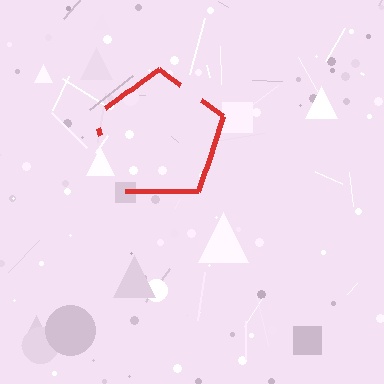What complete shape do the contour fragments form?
The contour fragments form a pentagon.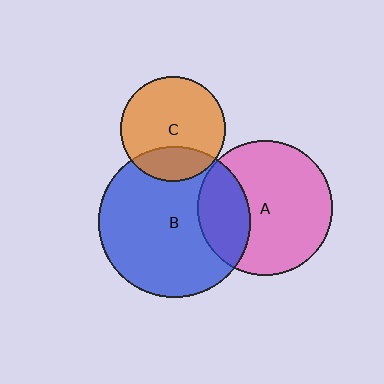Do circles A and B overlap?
Yes.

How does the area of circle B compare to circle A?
Approximately 1.3 times.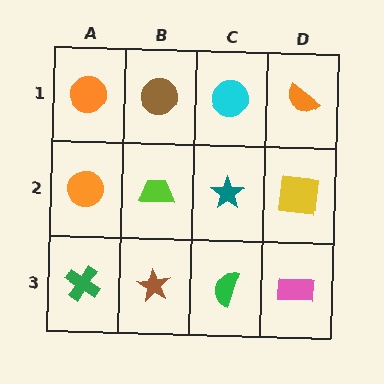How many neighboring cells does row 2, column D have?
3.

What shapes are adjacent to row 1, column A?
An orange circle (row 2, column A), a brown circle (row 1, column B).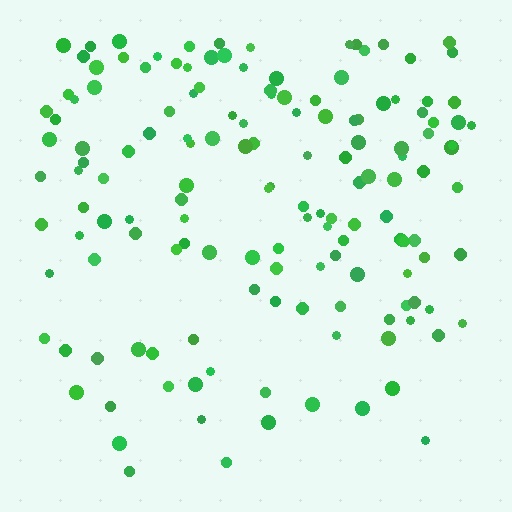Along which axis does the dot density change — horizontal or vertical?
Vertical.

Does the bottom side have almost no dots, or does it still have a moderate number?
Still a moderate number, just noticeably fewer than the top.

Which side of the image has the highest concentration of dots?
The top.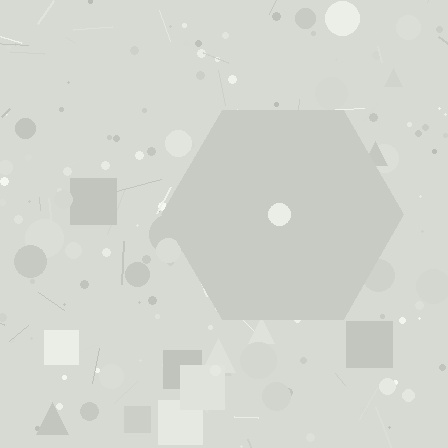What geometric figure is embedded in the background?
A hexagon is embedded in the background.